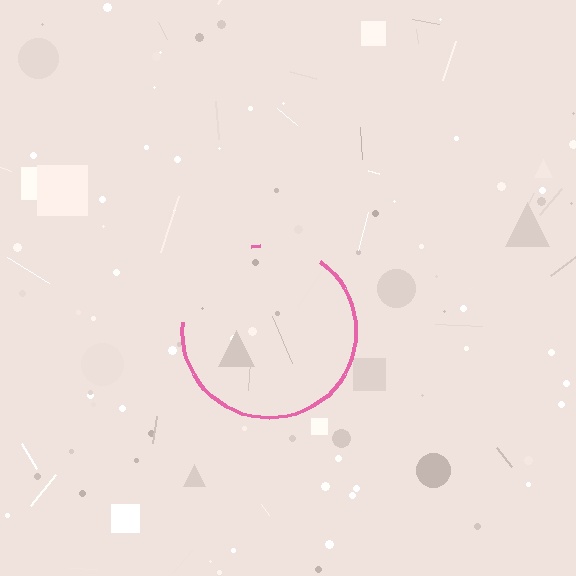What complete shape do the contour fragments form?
The contour fragments form a circle.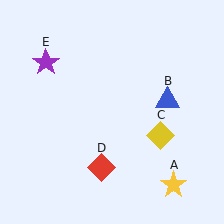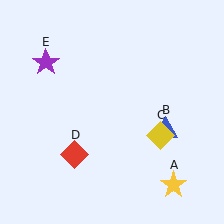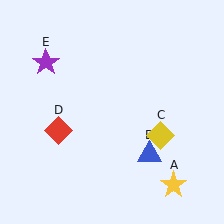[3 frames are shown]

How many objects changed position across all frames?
2 objects changed position: blue triangle (object B), red diamond (object D).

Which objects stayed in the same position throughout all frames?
Yellow star (object A) and yellow diamond (object C) and purple star (object E) remained stationary.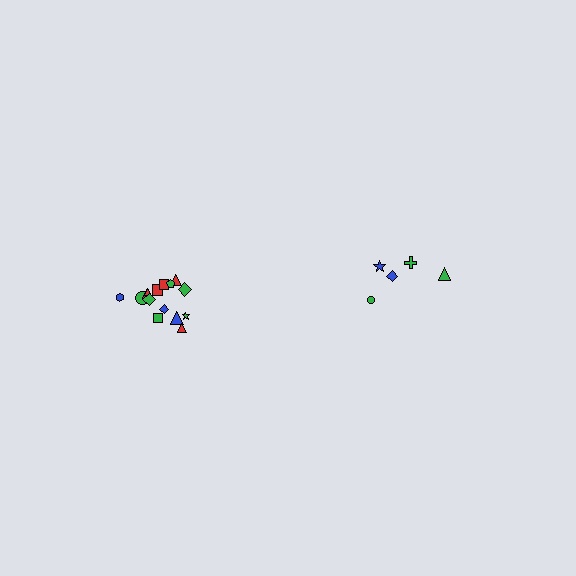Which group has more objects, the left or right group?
The left group.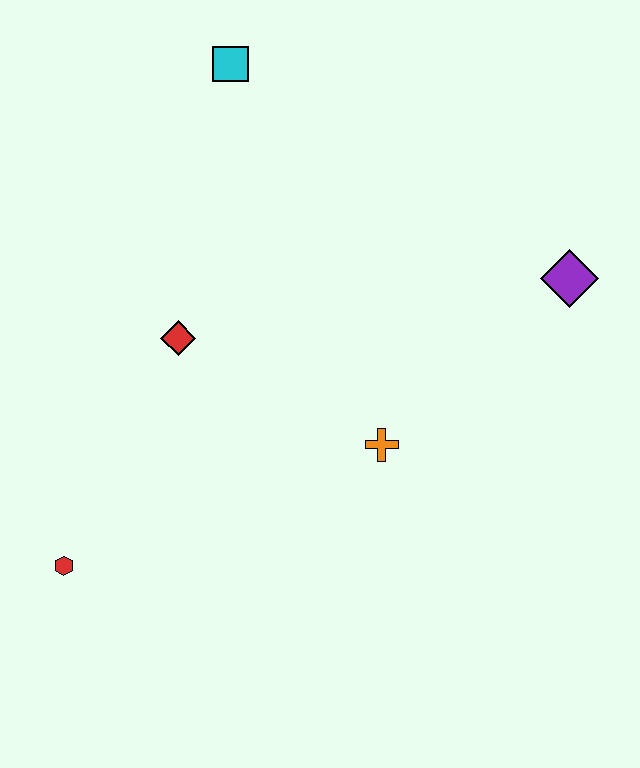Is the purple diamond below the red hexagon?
No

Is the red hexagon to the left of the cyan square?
Yes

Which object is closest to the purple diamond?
The orange cross is closest to the purple diamond.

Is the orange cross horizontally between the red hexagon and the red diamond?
No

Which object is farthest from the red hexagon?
The purple diamond is farthest from the red hexagon.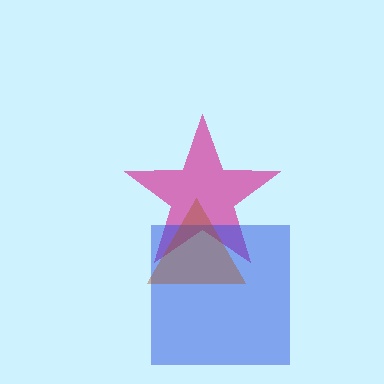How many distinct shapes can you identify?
There are 3 distinct shapes: a magenta star, a blue square, a brown triangle.